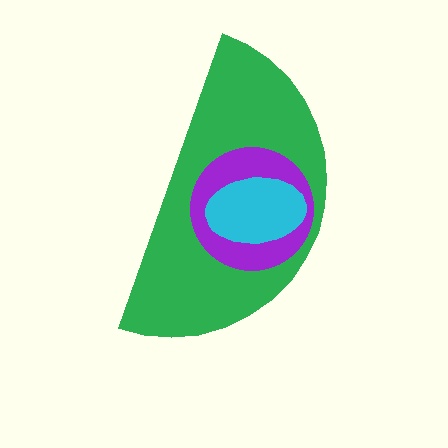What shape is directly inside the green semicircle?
The purple circle.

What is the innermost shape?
The cyan ellipse.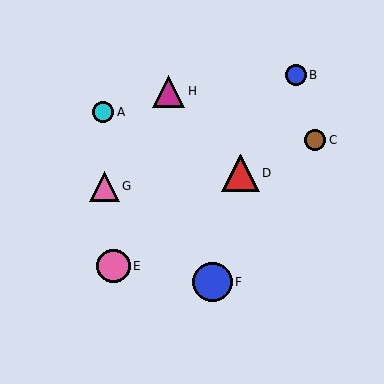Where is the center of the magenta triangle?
The center of the magenta triangle is at (169, 91).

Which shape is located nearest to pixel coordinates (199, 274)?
The blue circle (labeled F) at (213, 282) is nearest to that location.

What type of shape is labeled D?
Shape D is a red triangle.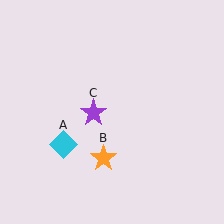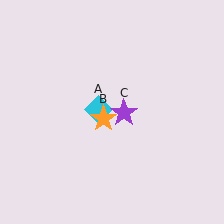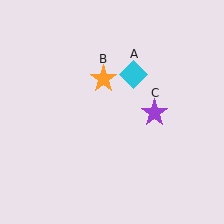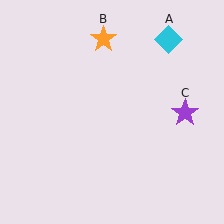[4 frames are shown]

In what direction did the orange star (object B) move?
The orange star (object B) moved up.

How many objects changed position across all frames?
3 objects changed position: cyan diamond (object A), orange star (object B), purple star (object C).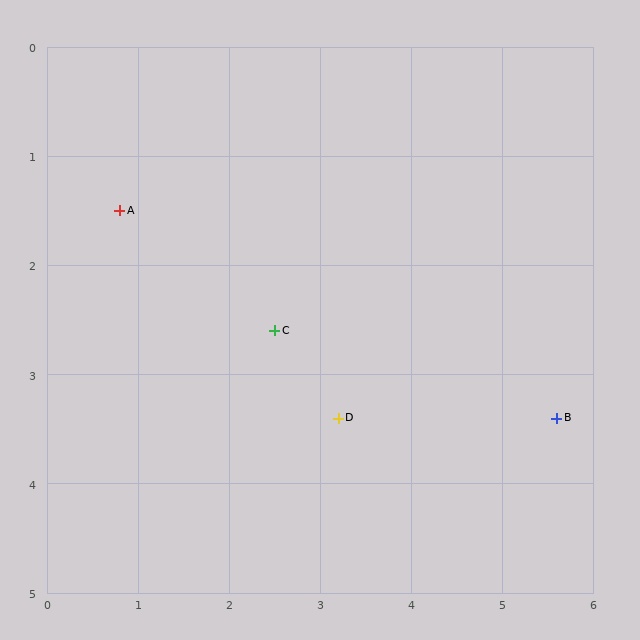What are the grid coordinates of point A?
Point A is at approximately (0.8, 1.5).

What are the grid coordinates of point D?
Point D is at approximately (3.2, 3.4).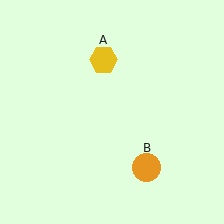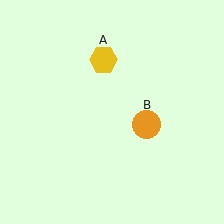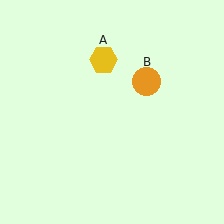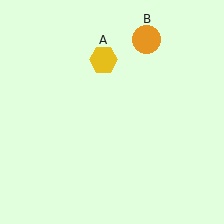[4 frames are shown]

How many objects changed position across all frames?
1 object changed position: orange circle (object B).